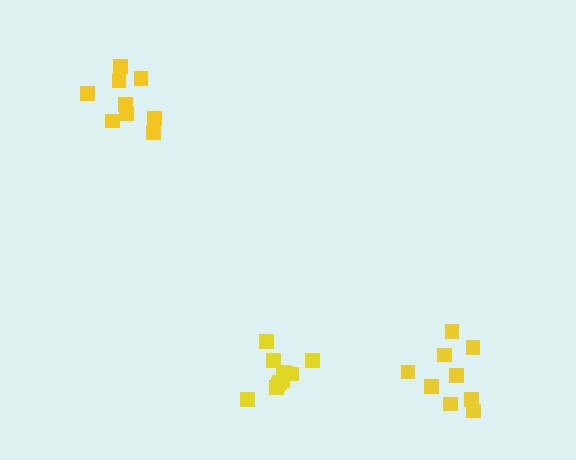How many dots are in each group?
Group 1: 9 dots, Group 2: 11 dots, Group 3: 9 dots (29 total).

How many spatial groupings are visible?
There are 3 spatial groupings.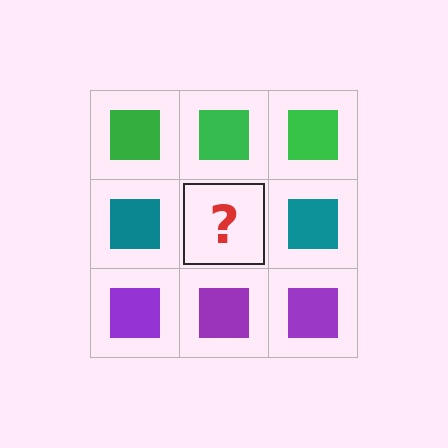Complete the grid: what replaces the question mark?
The question mark should be replaced with a teal square.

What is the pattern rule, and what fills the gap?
The rule is that each row has a consistent color. The gap should be filled with a teal square.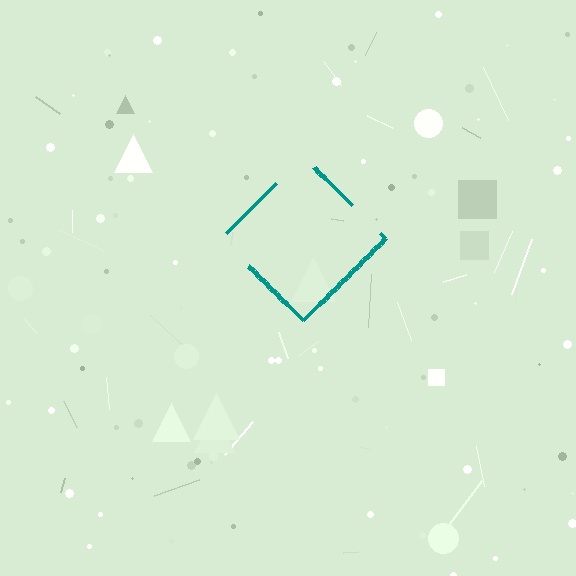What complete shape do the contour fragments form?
The contour fragments form a diamond.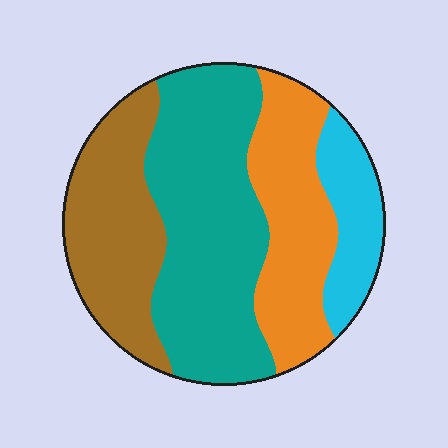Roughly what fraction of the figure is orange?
Orange takes up about one quarter (1/4) of the figure.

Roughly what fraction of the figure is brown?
Brown covers around 25% of the figure.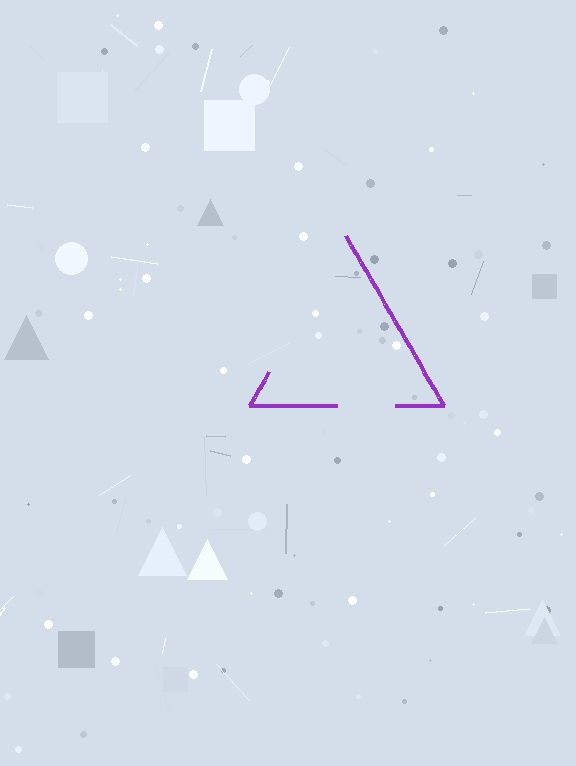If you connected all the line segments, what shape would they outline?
They would outline a triangle.